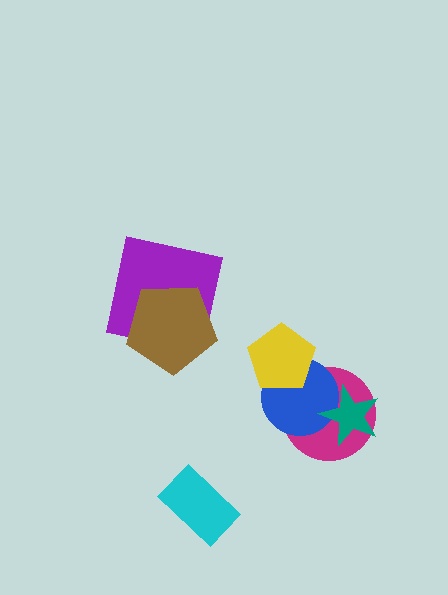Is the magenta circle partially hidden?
Yes, it is partially covered by another shape.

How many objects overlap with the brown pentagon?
1 object overlaps with the brown pentagon.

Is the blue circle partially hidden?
Yes, it is partially covered by another shape.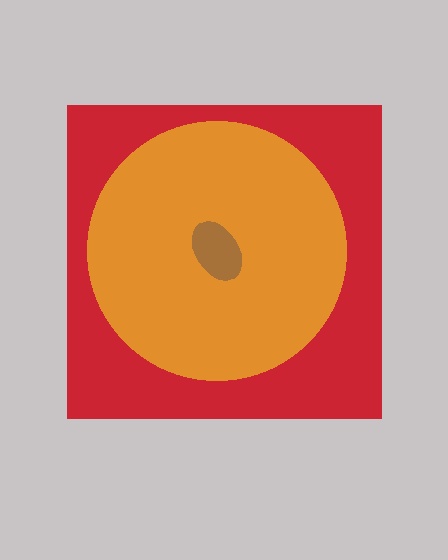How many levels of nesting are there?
3.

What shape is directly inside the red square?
The orange circle.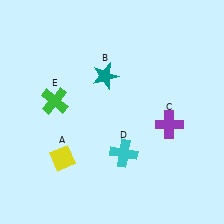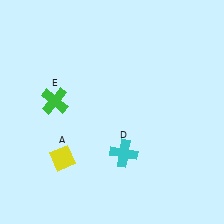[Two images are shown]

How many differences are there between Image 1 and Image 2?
There are 2 differences between the two images.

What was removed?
The teal star (B), the purple cross (C) were removed in Image 2.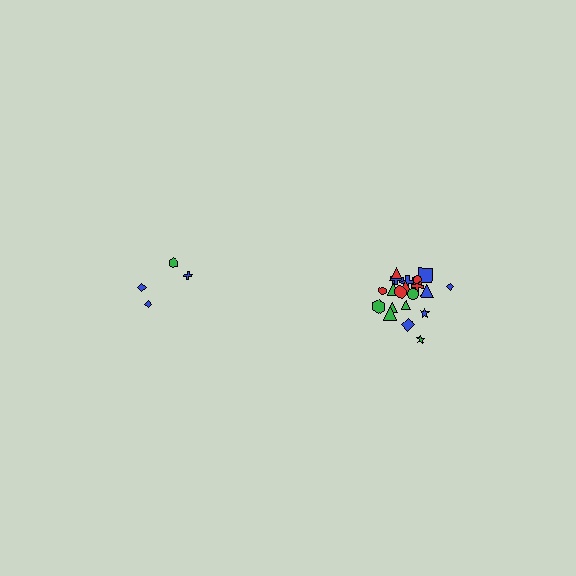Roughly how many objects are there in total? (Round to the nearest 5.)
Roughly 25 objects in total.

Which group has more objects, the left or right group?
The right group.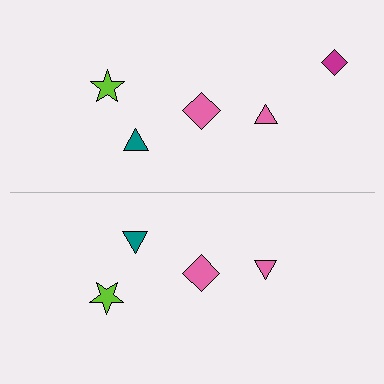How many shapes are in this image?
There are 9 shapes in this image.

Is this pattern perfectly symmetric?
No, the pattern is not perfectly symmetric. A magenta diamond is missing from the bottom side.